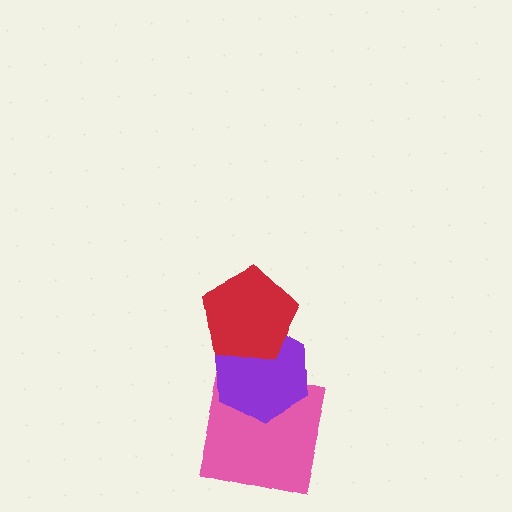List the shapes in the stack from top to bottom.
From top to bottom: the red pentagon, the purple hexagon, the pink square.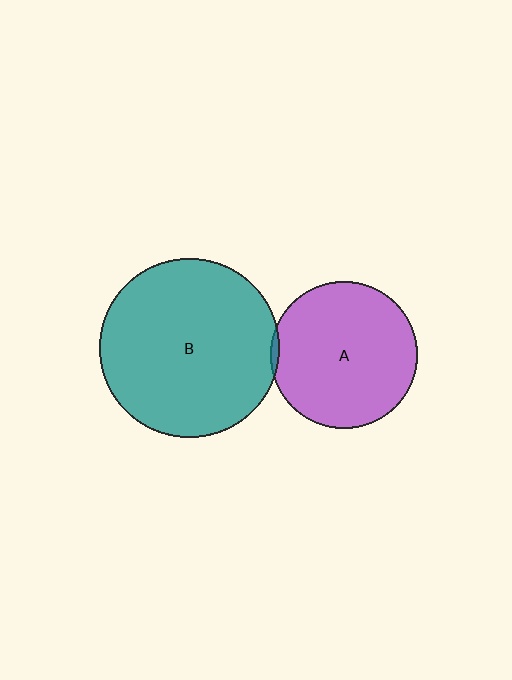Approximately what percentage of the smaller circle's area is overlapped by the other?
Approximately 5%.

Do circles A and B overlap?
Yes.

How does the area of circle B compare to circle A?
Approximately 1.5 times.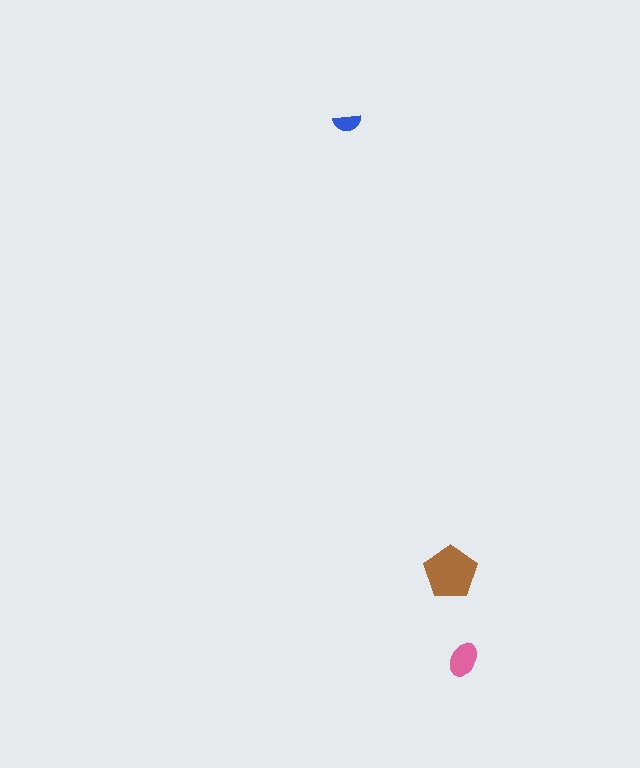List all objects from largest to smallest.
The brown pentagon, the pink ellipse, the blue semicircle.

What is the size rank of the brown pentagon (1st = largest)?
1st.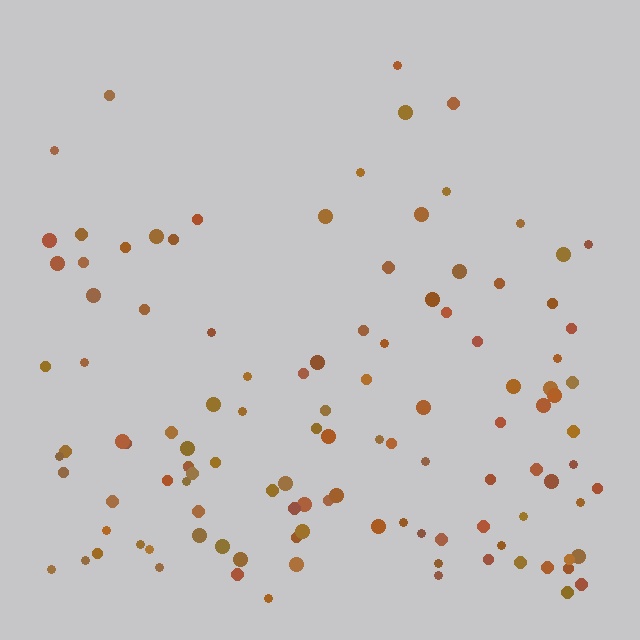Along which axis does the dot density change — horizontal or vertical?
Vertical.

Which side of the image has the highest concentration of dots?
The bottom.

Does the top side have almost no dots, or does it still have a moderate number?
Still a moderate number, just noticeably fewer than the bottom.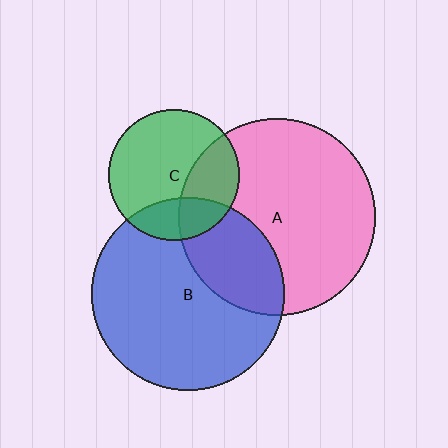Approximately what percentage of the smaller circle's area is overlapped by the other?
Approximately 30%.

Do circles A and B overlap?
Yes.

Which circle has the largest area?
Circle A (pink).